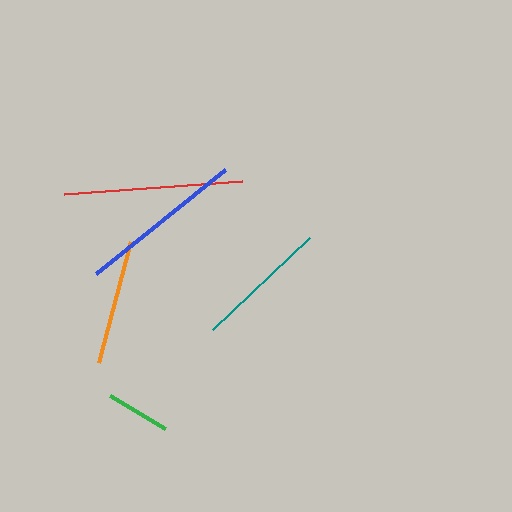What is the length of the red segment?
The red segment is approximately 179 pixels long.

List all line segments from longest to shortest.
From longest to shortest: red, blue, teal, orange, green.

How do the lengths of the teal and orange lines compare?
The teal and orange lines are approximately the same length.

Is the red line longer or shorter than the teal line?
The red line is longer than the teal line.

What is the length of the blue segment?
The blue segment is approximately 166 pixels long.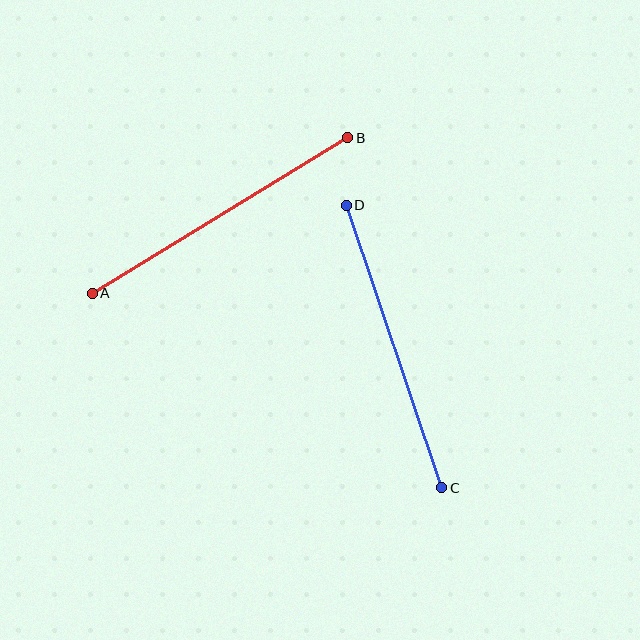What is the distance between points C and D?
The distance is approximately 298 pixels.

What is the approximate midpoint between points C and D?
The midpoint is at approximately (394, 347) pixels.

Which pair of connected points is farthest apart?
Points A and B are farthest apart.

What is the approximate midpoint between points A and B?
The midpoint is at approximately (220, 216) pixels.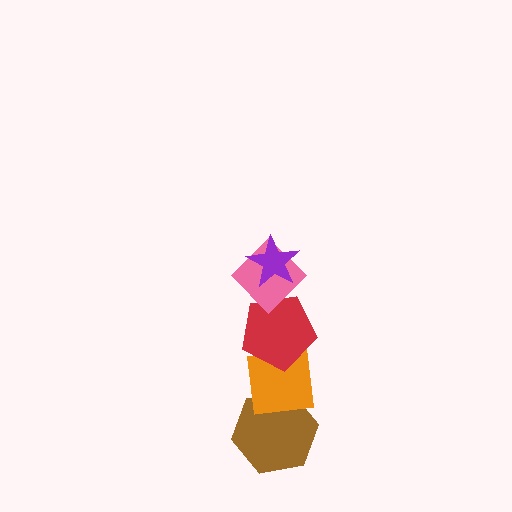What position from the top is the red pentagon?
The red pentagon is 3rd from the top.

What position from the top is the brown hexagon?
The brown hexagon is 5th from the top.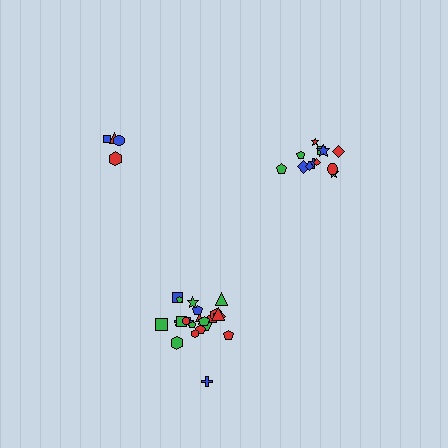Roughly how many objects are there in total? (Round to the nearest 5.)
Roughly 40 objects in total.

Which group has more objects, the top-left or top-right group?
The top-right group.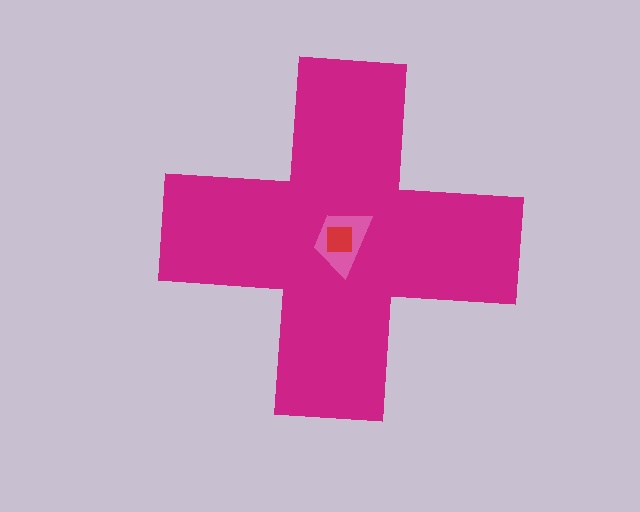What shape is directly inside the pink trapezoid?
The red square.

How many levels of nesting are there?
3.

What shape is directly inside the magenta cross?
The pink trapezoid.